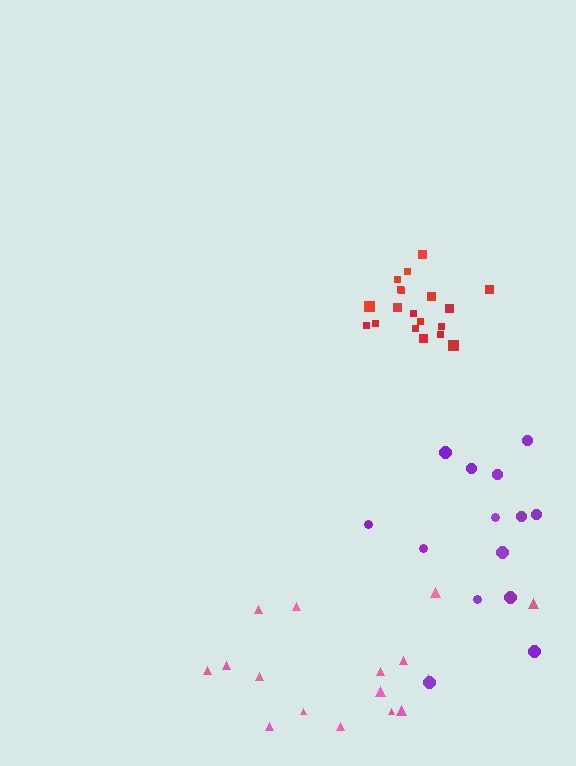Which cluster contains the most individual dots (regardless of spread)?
Red (19).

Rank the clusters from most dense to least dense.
red, pink, purple.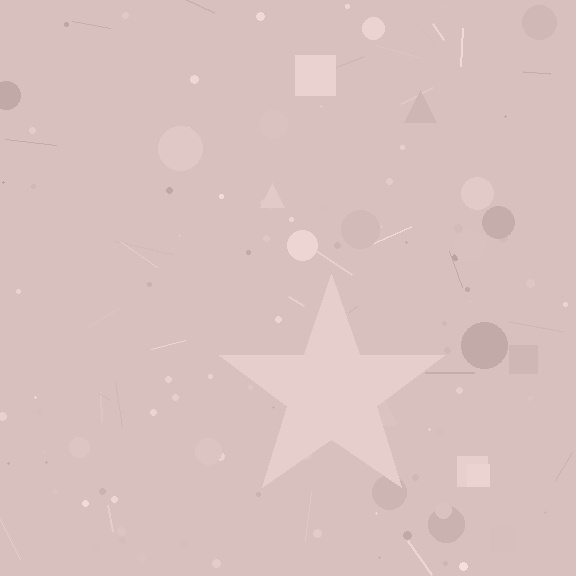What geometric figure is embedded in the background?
A star is embedded in the background.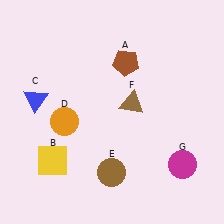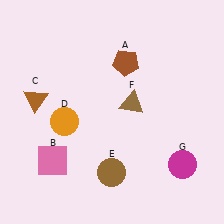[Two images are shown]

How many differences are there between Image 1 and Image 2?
There are 2 differences between the two images.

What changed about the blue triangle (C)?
In Image 1, C is blue. In Image 2, it changed to brown.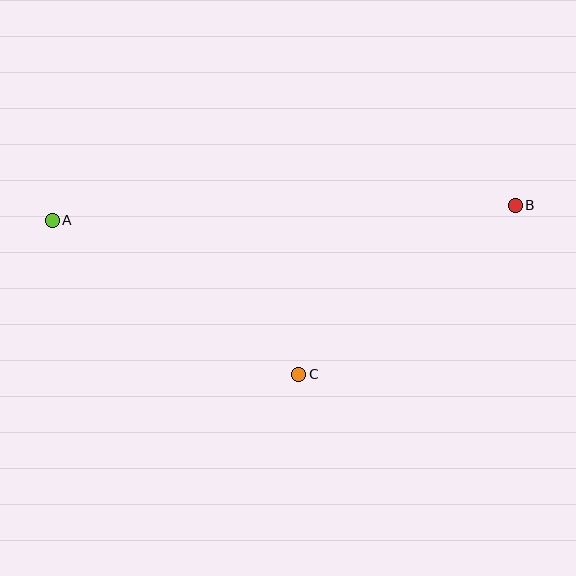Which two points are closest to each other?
Points B and C are closest to each other.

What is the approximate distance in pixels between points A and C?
The distance between A and C is approximately 290 pixels.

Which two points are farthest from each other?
Points A and B are farthest from each other.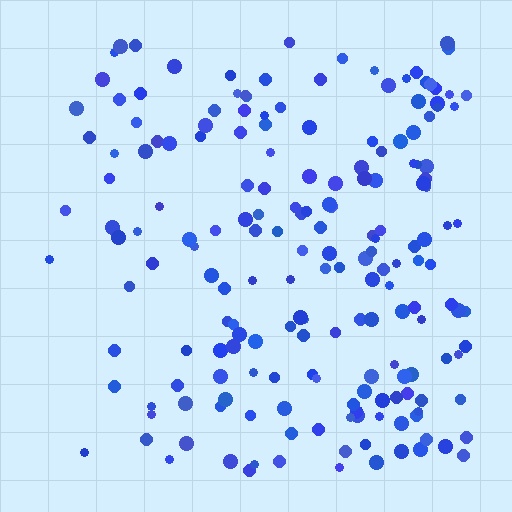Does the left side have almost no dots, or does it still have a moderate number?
Still a moderate number, just noticeably fewer than the right.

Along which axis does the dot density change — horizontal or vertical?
Horizontal.